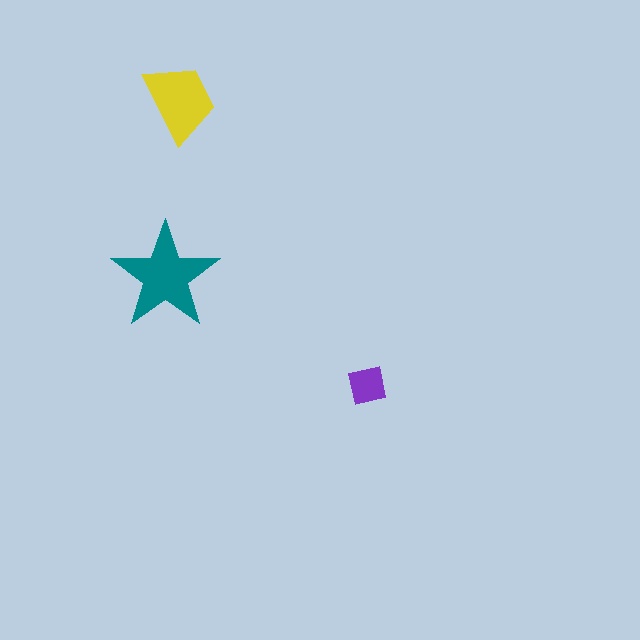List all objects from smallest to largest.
The purple square, the yellow trapezoid, the teal star.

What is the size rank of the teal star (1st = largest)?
1st.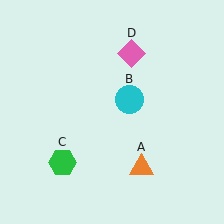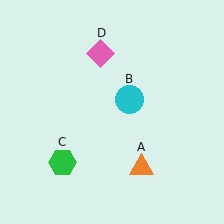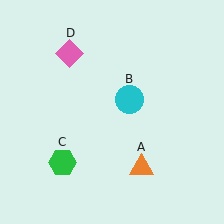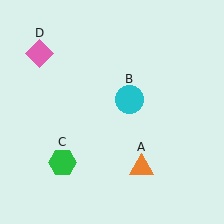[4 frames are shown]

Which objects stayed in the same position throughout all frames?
Orange triangle (object A) and cyan circle (object B) and green hexagon (object C) remained stationary.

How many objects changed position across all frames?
1 object changed position: pink diamond (object D).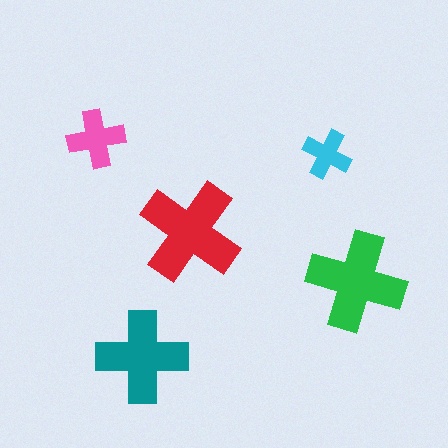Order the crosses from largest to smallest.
the red one, the green one, the teal one, the pink one, the cyan one.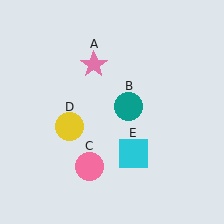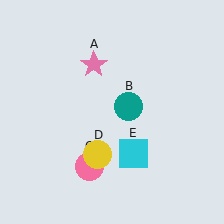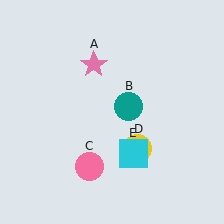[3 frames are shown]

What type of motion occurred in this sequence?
The yellow circle (object D) rotated counterclockwise around the center of the scene.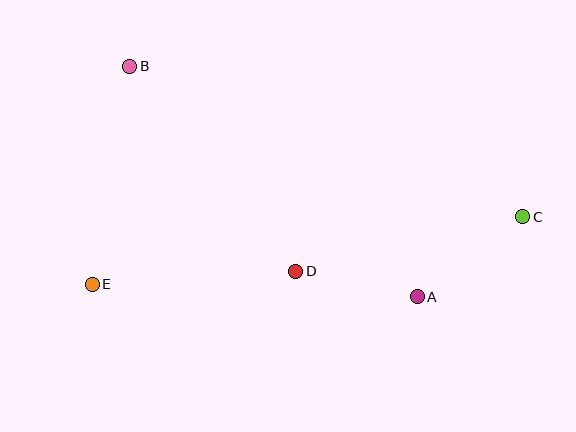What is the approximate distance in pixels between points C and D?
The distance between C and D is approximately 233 pixels.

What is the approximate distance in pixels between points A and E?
The distance between A and E is approximately 325 pixels.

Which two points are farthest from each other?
Points C and E are farthest from each other.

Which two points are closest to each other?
Points A and D are closest to each other.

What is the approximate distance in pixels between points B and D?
The distance between B and D is approximately 264 pixels.